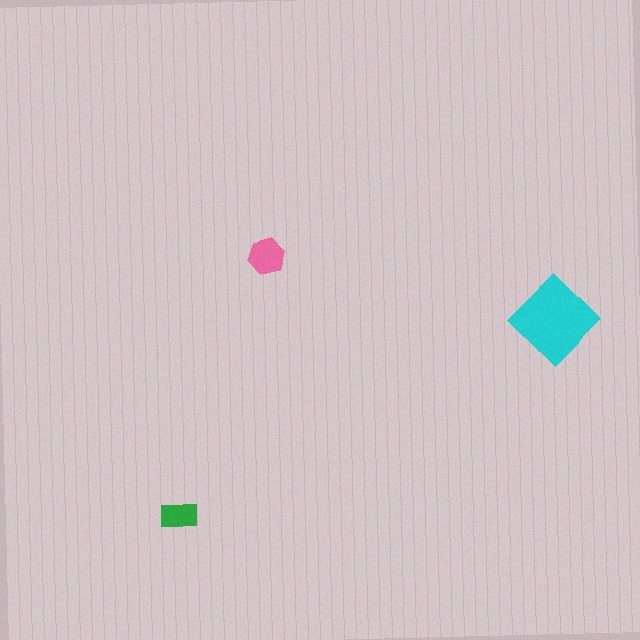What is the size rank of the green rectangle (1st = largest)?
3rd.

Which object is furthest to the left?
The green rectangle is leftmost.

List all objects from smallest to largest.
The green rectangle, the pink hexagon, the cyan diamond.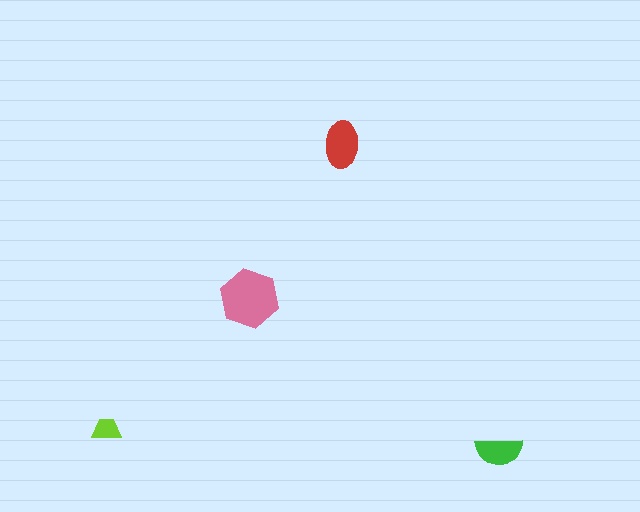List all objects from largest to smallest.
The pink hexagon, the red ellipse, the green semicircle, the lime trapezoid.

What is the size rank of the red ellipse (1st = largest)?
2nd.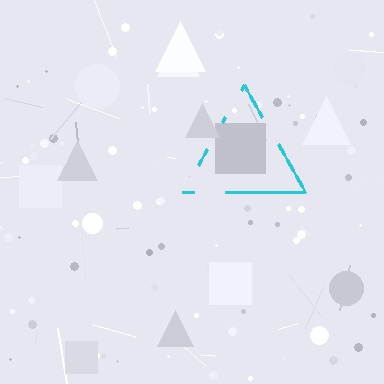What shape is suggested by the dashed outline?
The dashed outline suggests a triangle.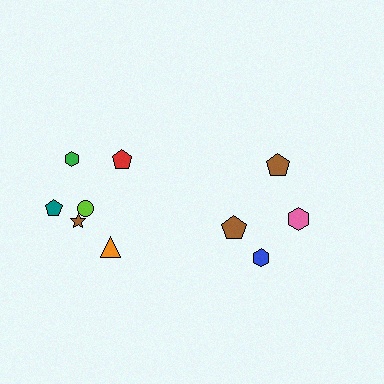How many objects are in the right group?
There are 4 objects.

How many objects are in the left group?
There are 6 objects.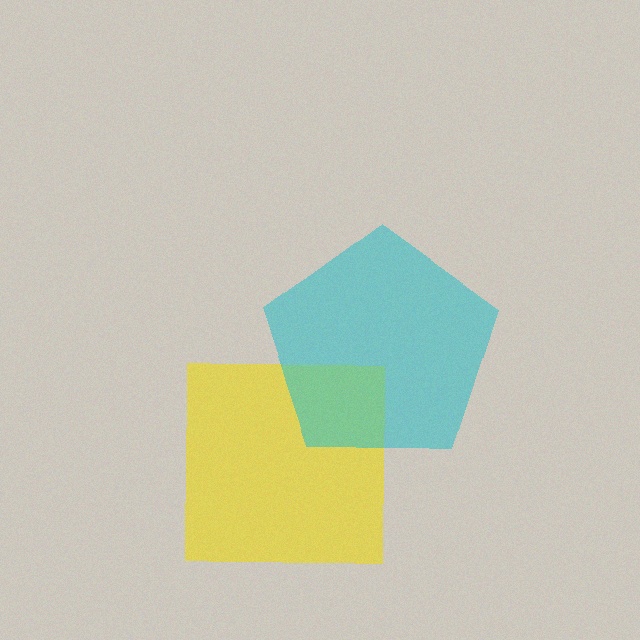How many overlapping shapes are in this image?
There are 2 overlapping shapes in the image.